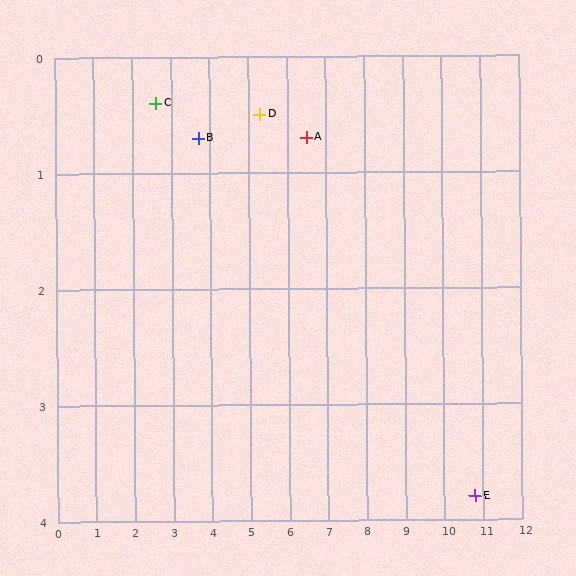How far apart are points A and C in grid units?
Points A and C are about 3.9 grid units apart.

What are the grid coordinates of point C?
Point C is at approximately (2.6, 0.4).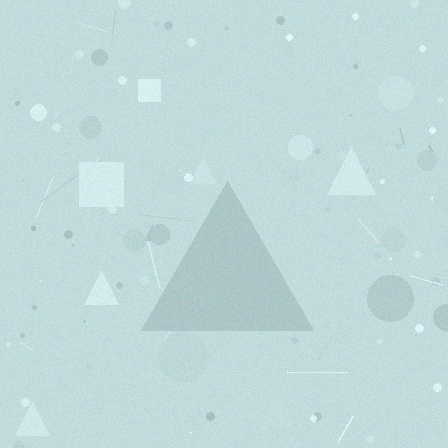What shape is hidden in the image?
A triangle is hidden in the image.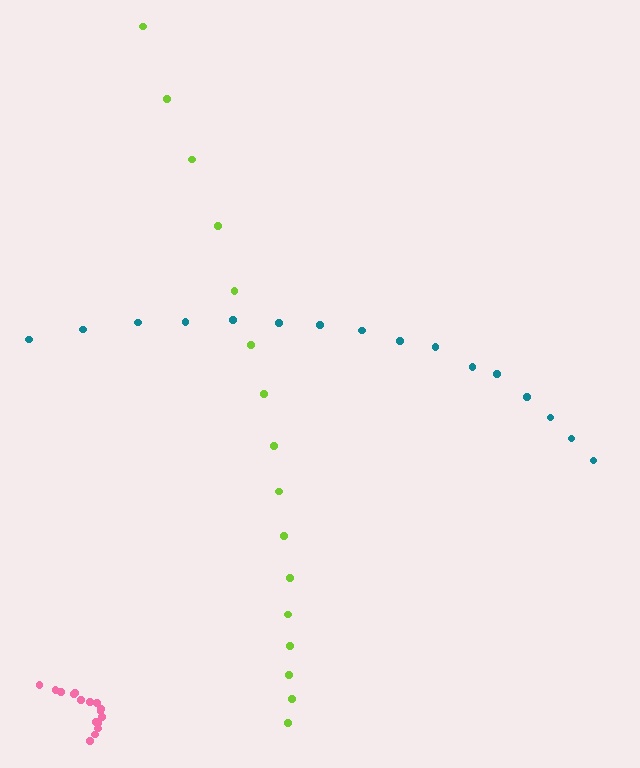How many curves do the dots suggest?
There are 3 distinct paths.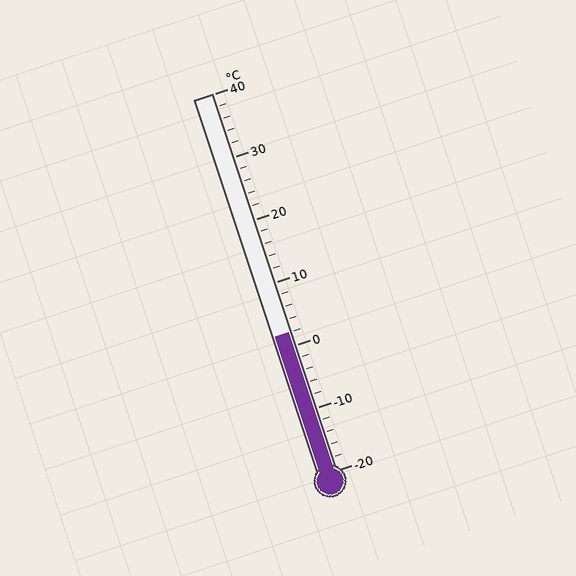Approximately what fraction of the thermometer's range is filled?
The thermometer is filled to approximately 35% of its range.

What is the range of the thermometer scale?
The thermometer scale ranges from -20°C to 40°C.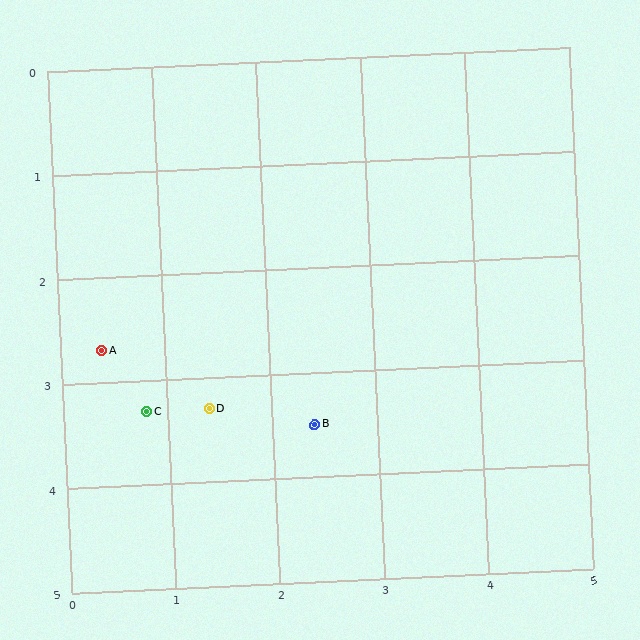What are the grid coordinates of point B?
Point B is at approximately (2.4, 3.5).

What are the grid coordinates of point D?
Point D is at approximately (1.4, 3.3).